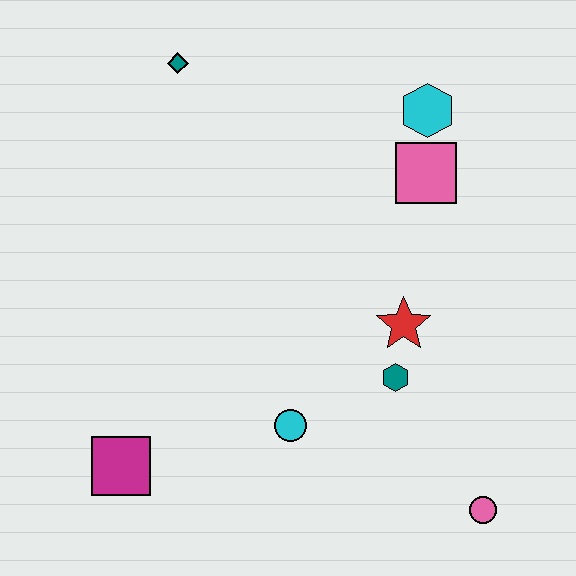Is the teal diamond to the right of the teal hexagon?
No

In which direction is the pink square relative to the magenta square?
The pink square is to the right of the magenta square.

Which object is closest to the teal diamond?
The cyan hexagon is closest to the teal diamond.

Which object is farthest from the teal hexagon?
The teal diamond is farthest from the teal hexagon.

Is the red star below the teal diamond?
Yes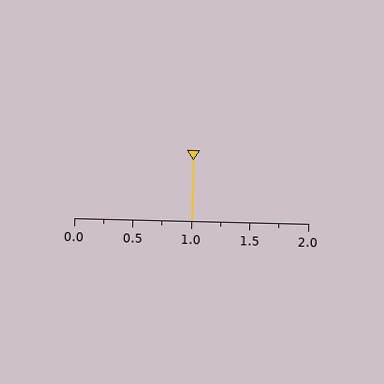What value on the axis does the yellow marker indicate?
The marker indicates approximately 1.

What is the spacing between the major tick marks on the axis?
The major ticks are spaced 0.5 apart.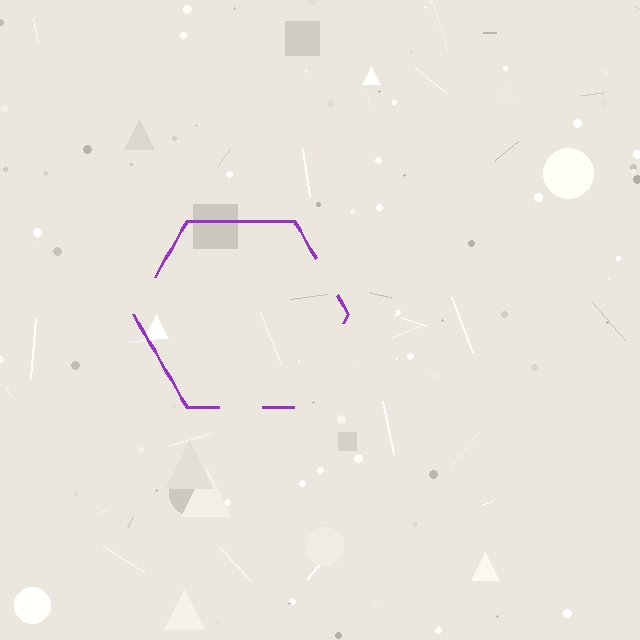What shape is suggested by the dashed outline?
The dashed outline suggests a hexagon.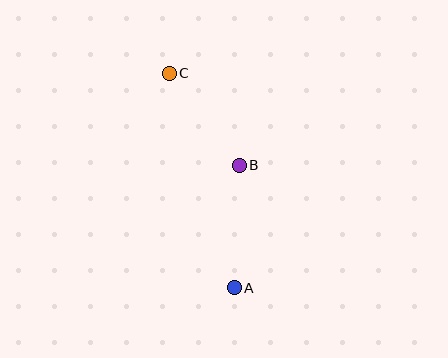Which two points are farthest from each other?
Points A and C are farthest from each other.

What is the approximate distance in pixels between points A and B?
The distance between A and B is approximately 123 pixels.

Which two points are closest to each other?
Points B and C are closest to each other.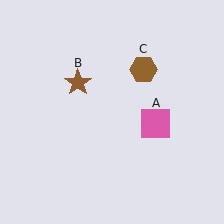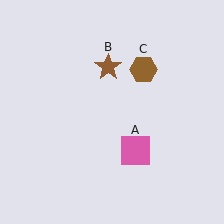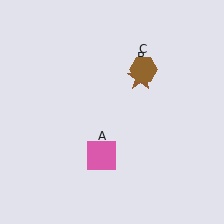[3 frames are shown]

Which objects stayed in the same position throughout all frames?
Brown hexagon (object C) remained stationary.